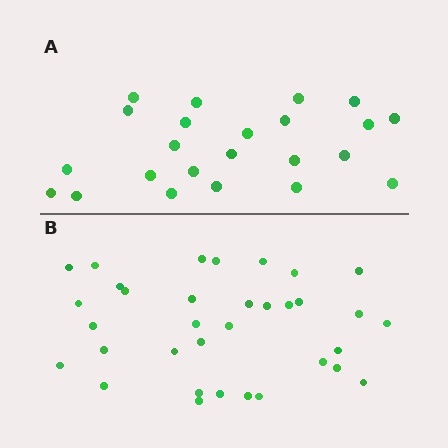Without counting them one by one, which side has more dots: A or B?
Region B (the bottom region) has more dots.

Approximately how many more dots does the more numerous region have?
Region B has roughly 12 or so more dots than region A.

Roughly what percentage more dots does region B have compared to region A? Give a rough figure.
About 50% more.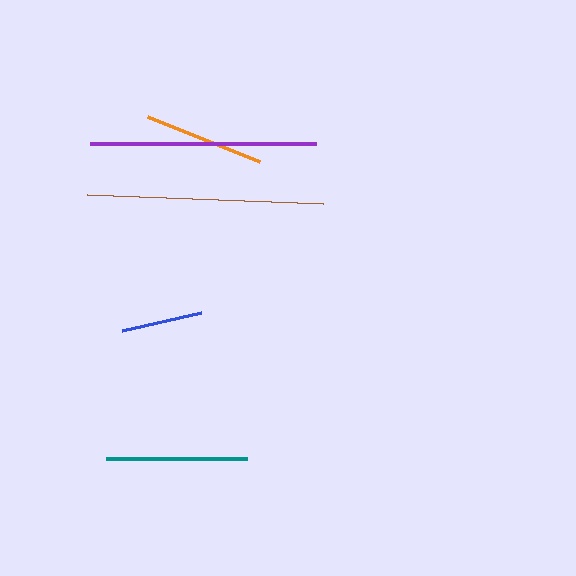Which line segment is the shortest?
The blue line is the shortest at approximately 82 pixels.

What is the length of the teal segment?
The teal segment is approximately 141 pixels long.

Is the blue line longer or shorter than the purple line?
The purple line is longer than the blue line.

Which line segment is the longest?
The brown line is the longest at approximately 236 pixels.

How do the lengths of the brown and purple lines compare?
The brown and purple lines are approximately the same length.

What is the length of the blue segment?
The blue segment is approximately 82 pixels long.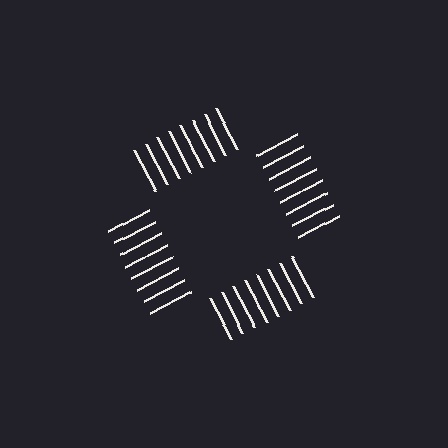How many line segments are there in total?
32 — 8 along each of the 4 edges.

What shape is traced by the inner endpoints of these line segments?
An illusory square — the line segments terminate on its edges but no continuous stroke is drawn.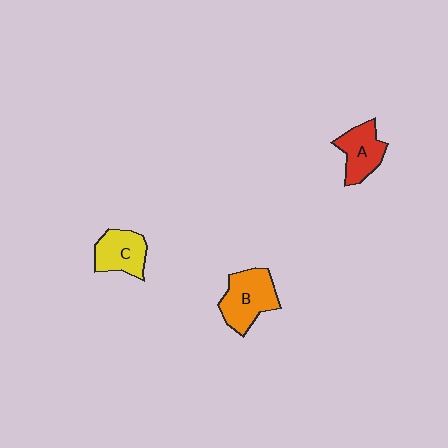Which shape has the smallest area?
Shape A (red).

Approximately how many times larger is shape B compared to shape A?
Approximately 1.3 times.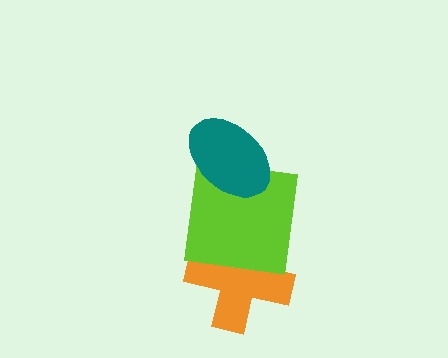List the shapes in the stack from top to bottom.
From top to bottom: the teal ellipse, the lime square, the orange cross.